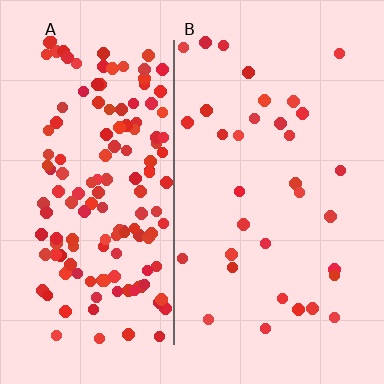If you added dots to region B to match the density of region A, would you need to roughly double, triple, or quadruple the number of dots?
Approximately quadruple.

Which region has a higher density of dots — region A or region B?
A (the left).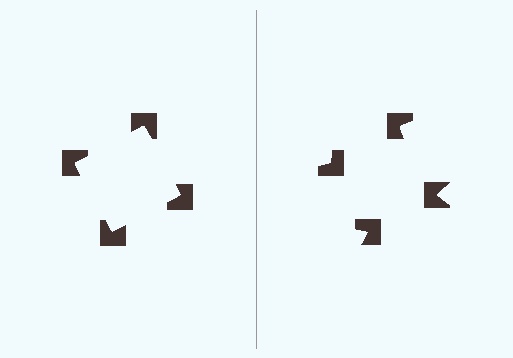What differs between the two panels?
The notched squares are positioned identically on both sides; only the wedge orientations differ. On the left they align to a square; on the right they are misaligned.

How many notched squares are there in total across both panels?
8 — 4 on each side.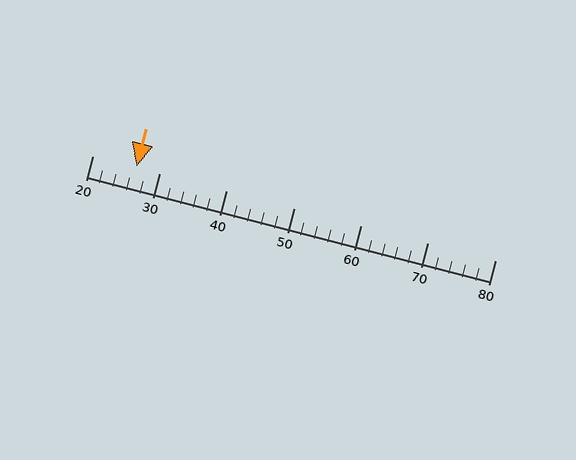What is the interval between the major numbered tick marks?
The major tick marks are spaced 10 units apart.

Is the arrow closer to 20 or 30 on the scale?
The arrow is closer to 30.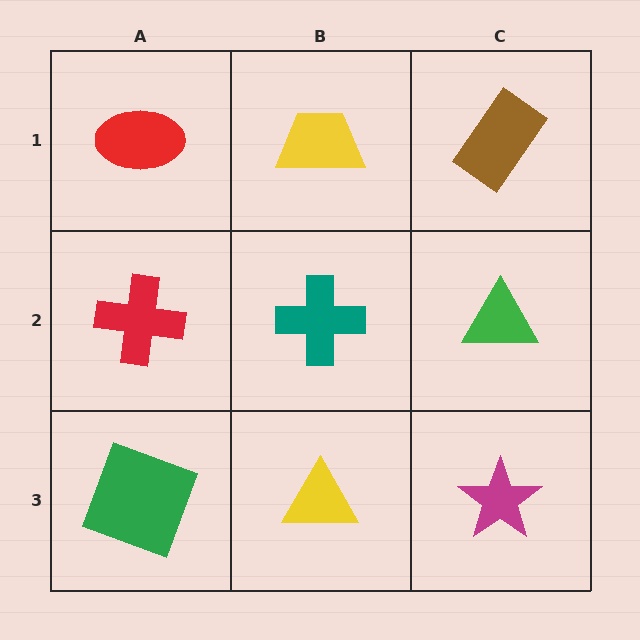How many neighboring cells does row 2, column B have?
4.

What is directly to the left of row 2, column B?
A red cross.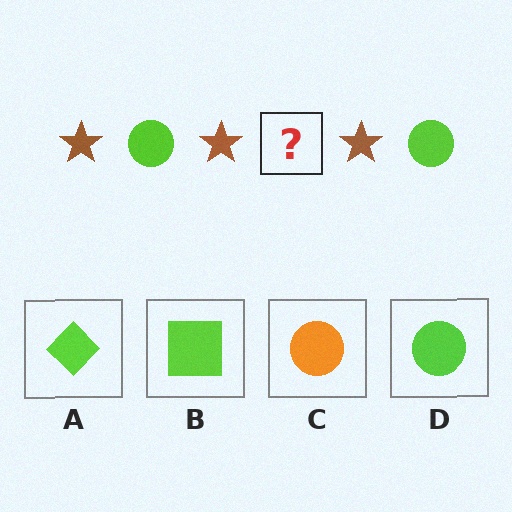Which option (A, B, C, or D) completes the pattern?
D.